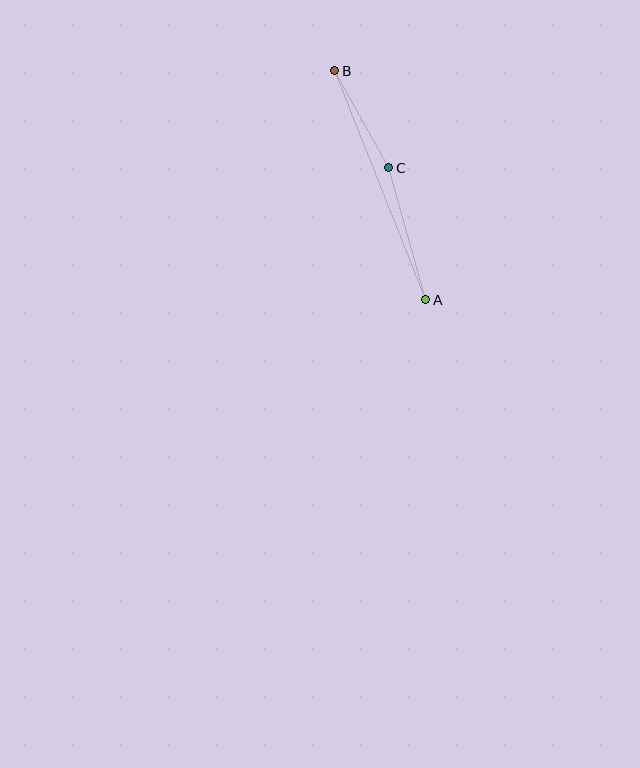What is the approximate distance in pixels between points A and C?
The distance between A and C is approximately 137 pixels.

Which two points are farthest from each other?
Points A and B are farthest from each other.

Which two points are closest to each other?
Points B and C are closest to each other.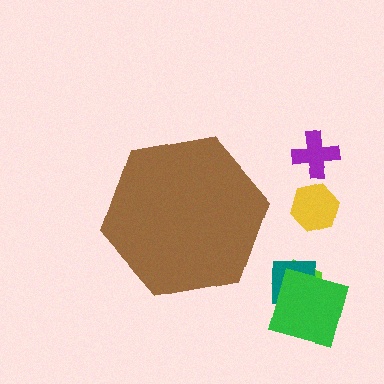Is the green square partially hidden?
No, the green square is fully visible.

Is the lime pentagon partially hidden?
No, the lime pentagon is fully visible.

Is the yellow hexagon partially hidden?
No, the yellow hexagon is fully visible.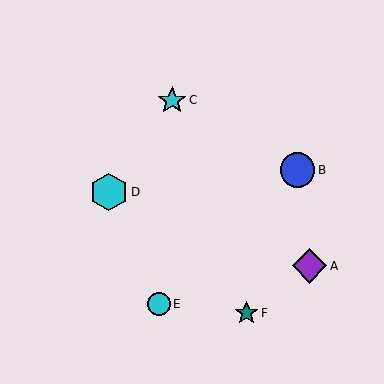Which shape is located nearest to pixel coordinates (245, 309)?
The teal star (labeled F) at (247, 313) is nearest to that location.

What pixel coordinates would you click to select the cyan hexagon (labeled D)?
Click at (109, 192) to select the cyan hexagon D.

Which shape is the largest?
The cyan hexagon (labeled D) is the largest.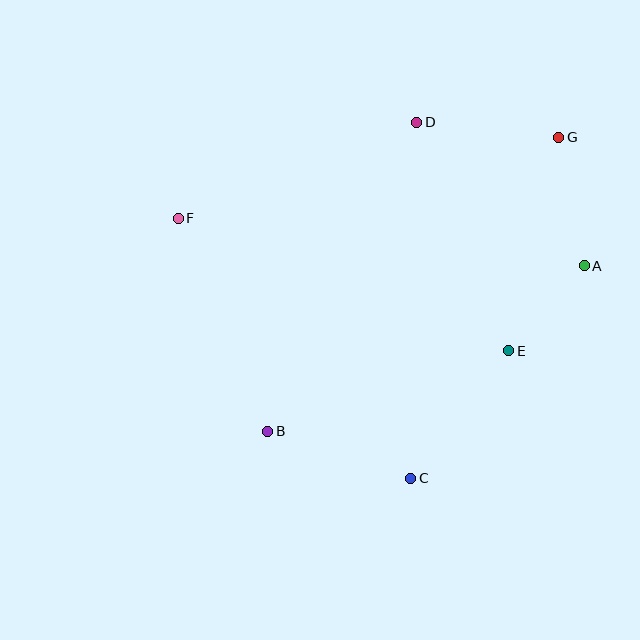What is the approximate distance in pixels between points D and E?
The distance between D and E is approximately 246 pixels.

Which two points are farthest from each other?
Points B and G are farthest from each other.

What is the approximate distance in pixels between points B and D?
The distance between B and D is approximately 343 pixels.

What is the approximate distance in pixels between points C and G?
The distance between C and G is approximately 371 pixels.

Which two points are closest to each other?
Points A and E are closest to each other.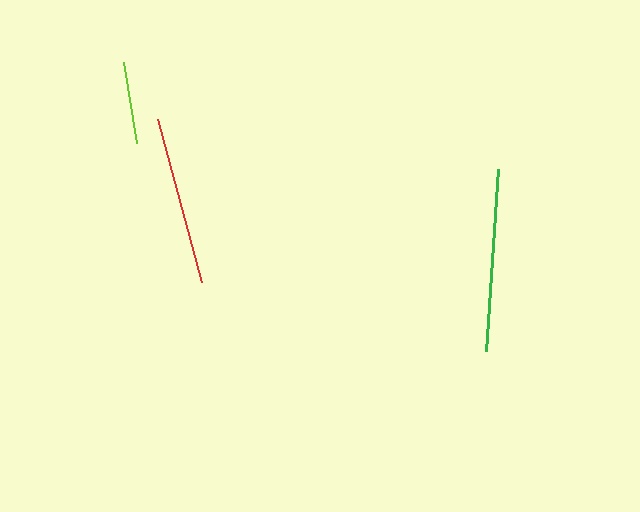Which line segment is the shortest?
The lime line is the shortest at approximately 83 pixels.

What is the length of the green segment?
The green segment is approximately 182 pixels long.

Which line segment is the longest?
The green line is the longest at approximately 182 pixels.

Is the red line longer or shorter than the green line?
The green line is longer than the red line.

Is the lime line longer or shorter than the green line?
The green line is longer than the lime line.